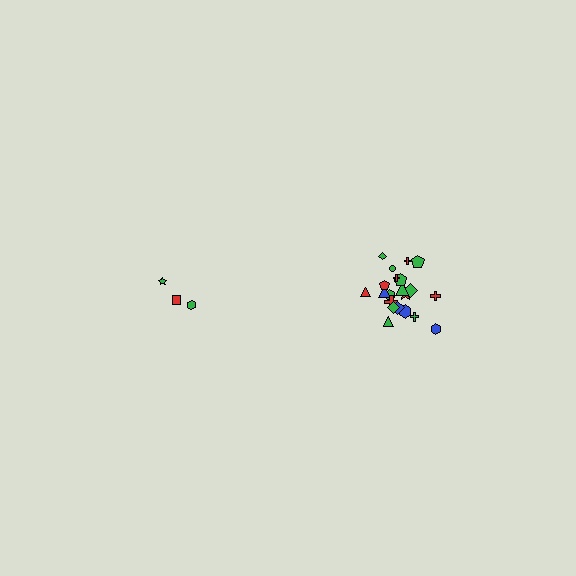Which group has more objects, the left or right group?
The right group.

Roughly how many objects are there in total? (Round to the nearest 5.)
Roughly 25 objects in total.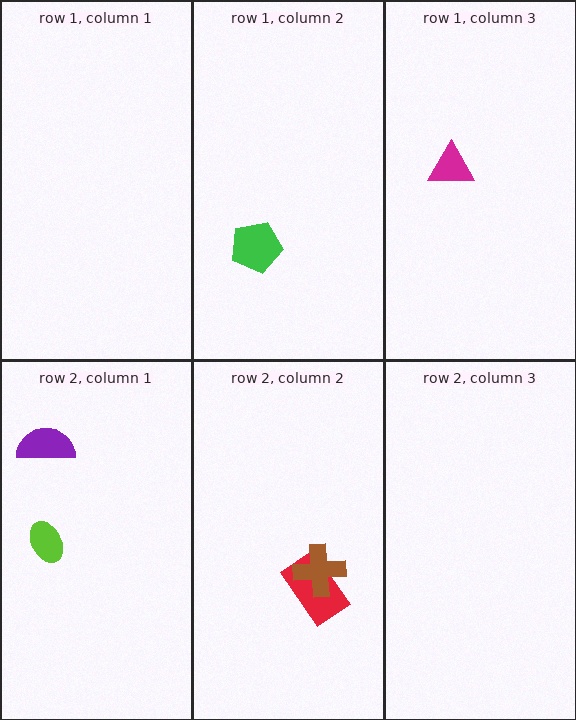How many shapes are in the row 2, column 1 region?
2.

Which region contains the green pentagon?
The row 1, column 2 region.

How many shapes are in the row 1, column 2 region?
1.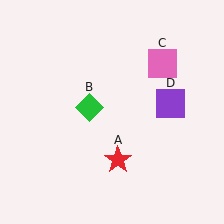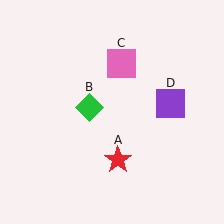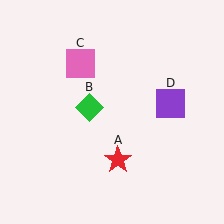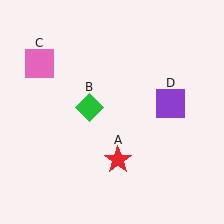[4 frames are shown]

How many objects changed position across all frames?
1 object changed position: pink square (object C).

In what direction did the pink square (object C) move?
The pink square (object C) moved left.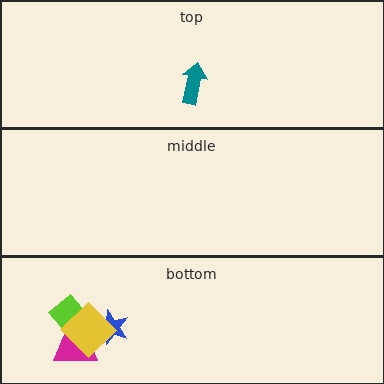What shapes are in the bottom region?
The magenta trapezoid, the lime diamond, the blue star, the yellow diamond.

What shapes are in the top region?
The teal arrow.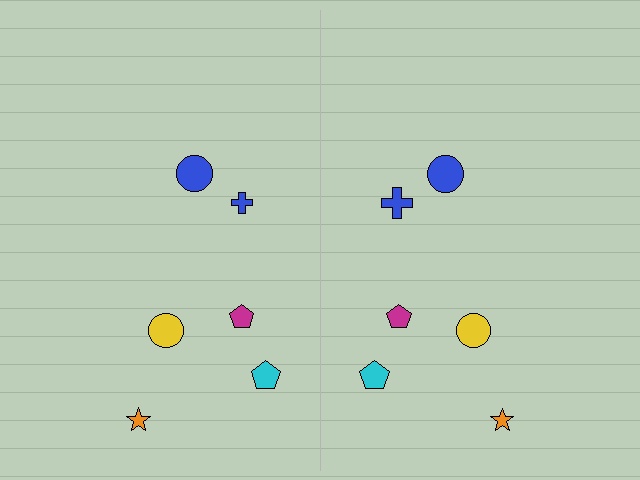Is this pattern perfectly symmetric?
No, the pattern is not perfectly symmetric. The blue cross on the right side has a different size than its mirror counterpart.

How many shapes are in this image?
There are 12 shapes in this image.